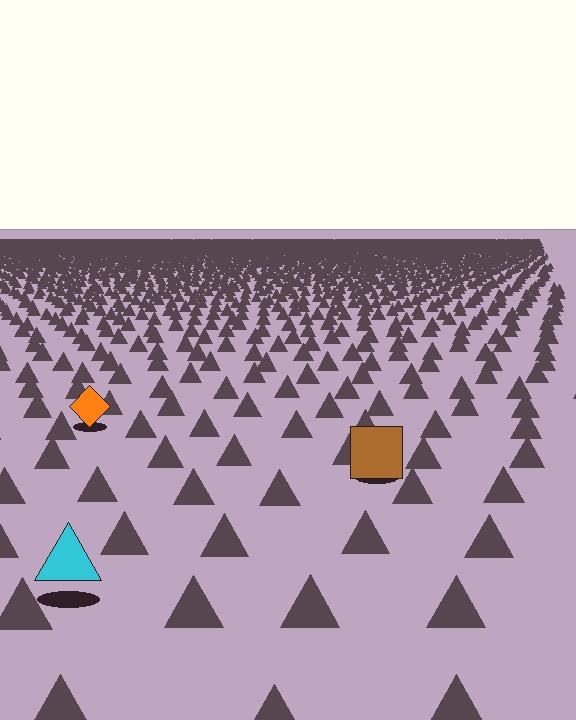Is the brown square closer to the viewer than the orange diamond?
Yes. The brown square is closer — you can tell from the texture gradient: the ground texture is coarser near it.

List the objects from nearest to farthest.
From nearest to farthest: the cyan triangle, the brown square, the orange diamond.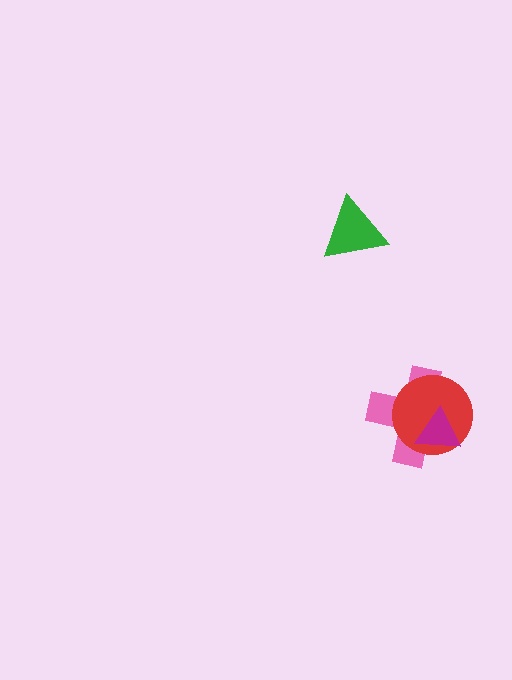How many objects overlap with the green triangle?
0 objects overlap with the green triangle.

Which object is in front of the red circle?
The magenta triangle is in front of the red circle.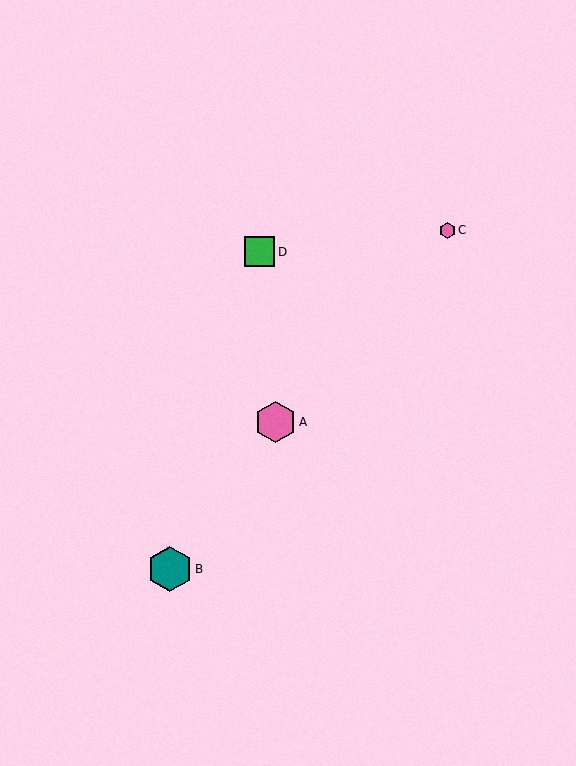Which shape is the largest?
The teal hexagon (labeled B) is the largest.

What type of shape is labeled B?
Shape B is a teal hexagon.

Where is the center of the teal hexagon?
The center of the teal hexagon is at (170, 569).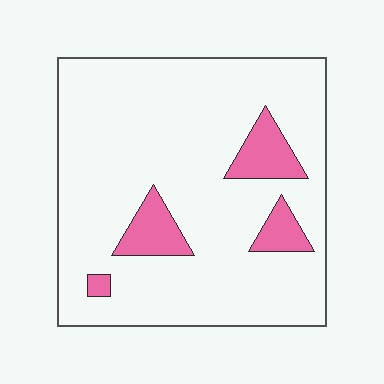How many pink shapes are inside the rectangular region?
4.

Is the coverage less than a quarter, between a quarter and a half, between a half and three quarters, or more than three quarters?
Less than a quarter.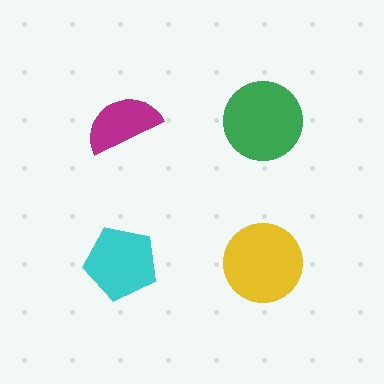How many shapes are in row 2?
2 shapes.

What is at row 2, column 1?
A cyan pentagon.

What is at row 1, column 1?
A magenta semicircle.